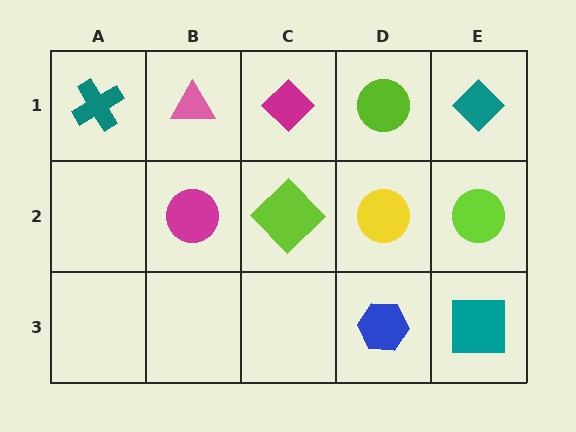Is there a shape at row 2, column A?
No, that cell is empty.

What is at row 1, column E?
A teal diamond.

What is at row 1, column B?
A pink triangle.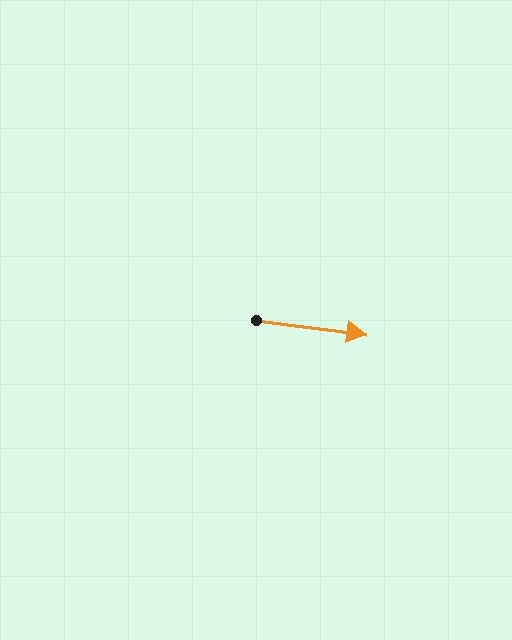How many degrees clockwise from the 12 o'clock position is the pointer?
Approximately 97 degrees.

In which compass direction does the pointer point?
East.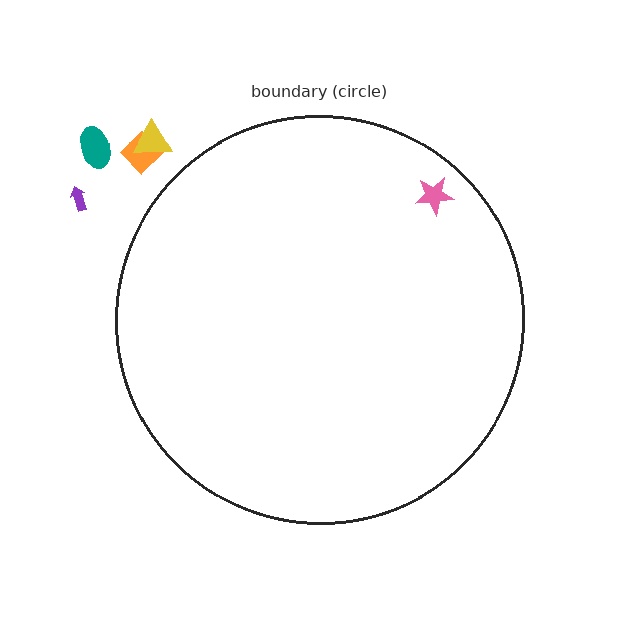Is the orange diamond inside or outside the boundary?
Outside.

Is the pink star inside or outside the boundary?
Inside.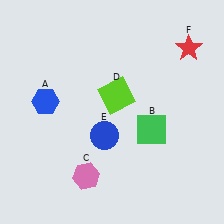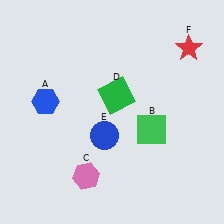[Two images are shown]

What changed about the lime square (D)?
In Image 1, D is lime. In Image 2, it changed to green.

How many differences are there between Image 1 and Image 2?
There is 1 difference between the two images.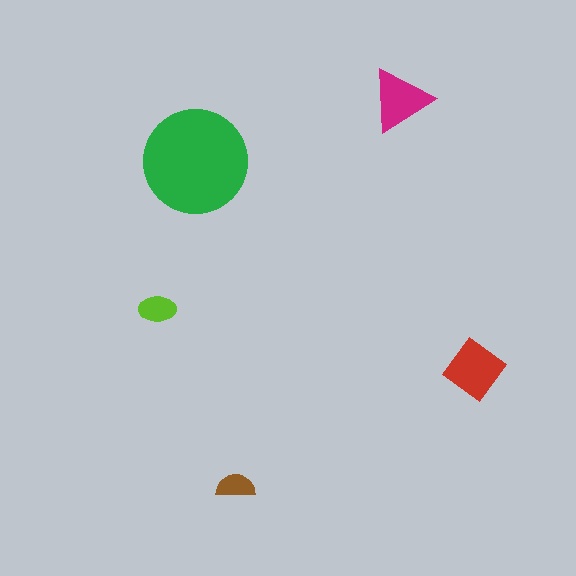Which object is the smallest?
The brown semicircle.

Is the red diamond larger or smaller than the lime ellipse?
Larger.